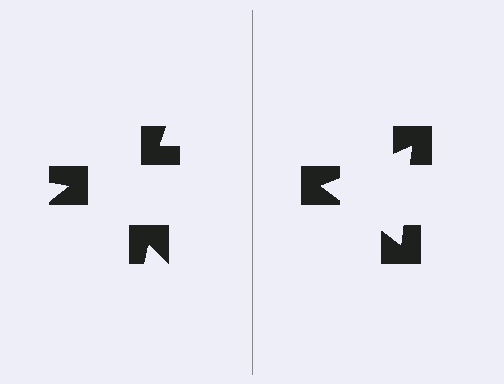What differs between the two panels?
The notched squares are positioned identically on both sides; only the wedge orientations differ. On the right they align to a triangle; on the left they are misaligned.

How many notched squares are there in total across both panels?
6 — 3 on each side.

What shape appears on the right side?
An illusory triangle.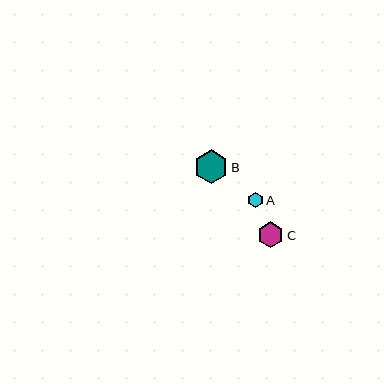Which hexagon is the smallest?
Hexagon A is the smallest with a size of approximately 16 pixels.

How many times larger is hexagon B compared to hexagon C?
Hexagon B is approximately 1.3 times the size of hexagon C.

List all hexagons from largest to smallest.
From largest to smallest: B, C, A.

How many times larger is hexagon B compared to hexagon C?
Hexagon B is approximately 1.3 times the size of hexagon C.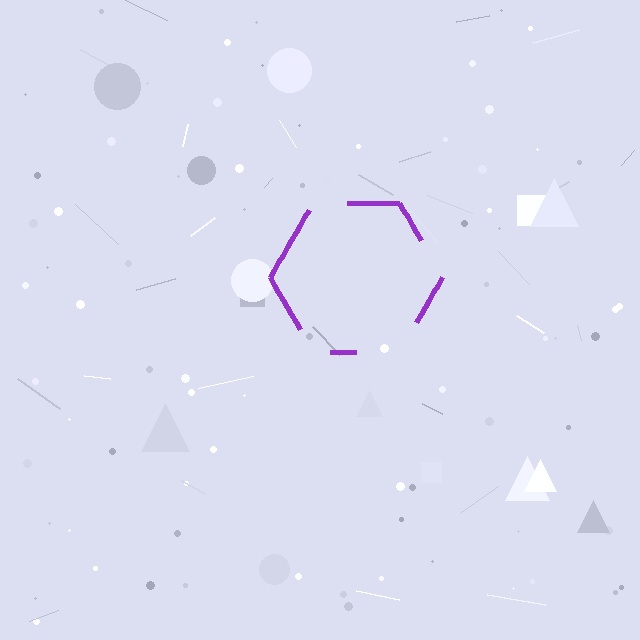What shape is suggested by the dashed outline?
The dashed outline suggests a hexagon.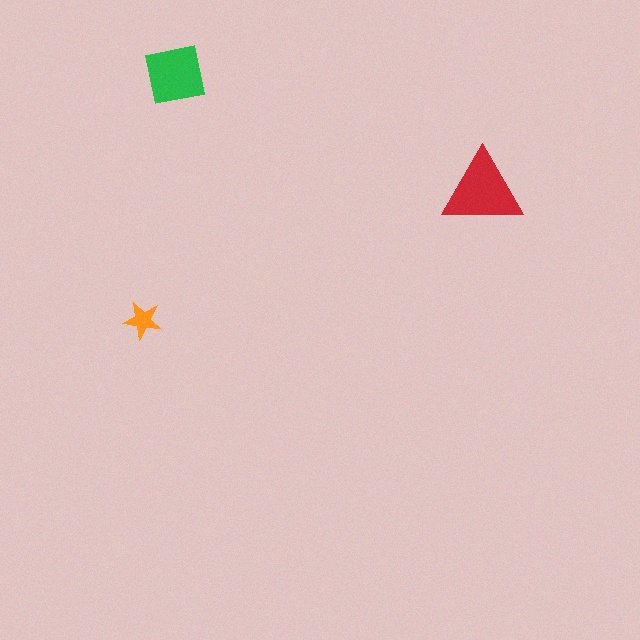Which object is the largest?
The red triangle.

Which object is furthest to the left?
The orange star is leftmost.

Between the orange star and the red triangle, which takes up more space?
The red triangle.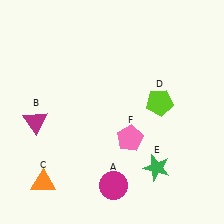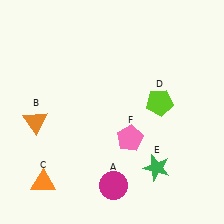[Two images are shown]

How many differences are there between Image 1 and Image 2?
There is 1 difference between the two images.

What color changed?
The triangle (B) changed from magenta in Image 1 to orange in Image 2.